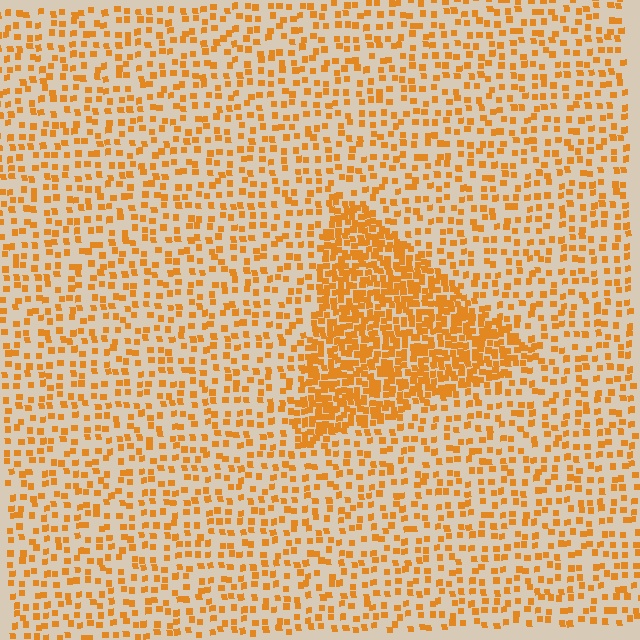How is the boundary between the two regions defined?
The boundary is defined by a change in element density (approximately 2.5x ratio). All elements are the same color, size, and shape.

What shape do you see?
I see a triangle.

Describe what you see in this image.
The image contains small orange elements arranged at two different densities. A triangle-shaped region is visible where the elements are more densely packed than the surrounding area.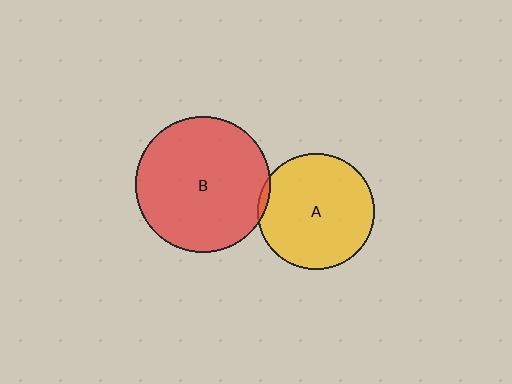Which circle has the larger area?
Circle B (red).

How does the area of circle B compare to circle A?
Approximately 1.4 times.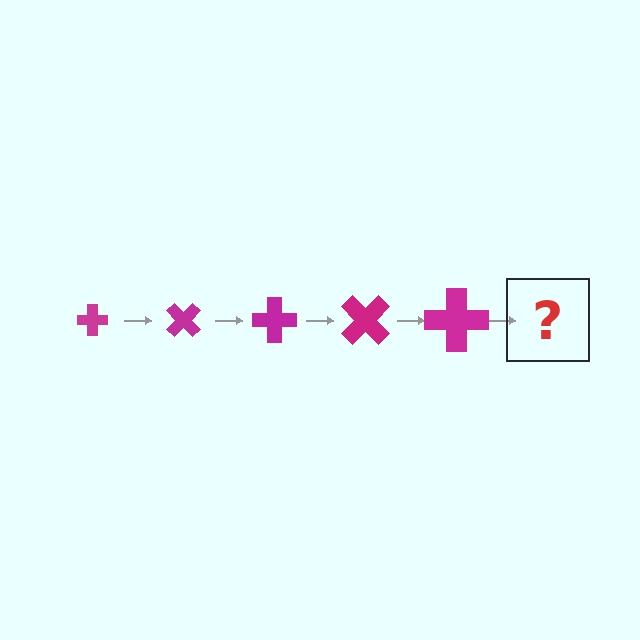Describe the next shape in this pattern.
It should be a cross, larger than the previous one and rotated 225 degrees from the start.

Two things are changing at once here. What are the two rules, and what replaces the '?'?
The two rules are that the cross grows larger each step and it rotates 45 degrees each step. The '?' should be a cross, larger than the previous one and rotated 225 degrees from the start.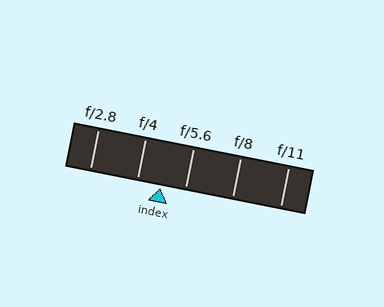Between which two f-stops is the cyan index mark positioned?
The index mark is between f/4 and f/5.6.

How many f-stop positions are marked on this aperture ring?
There are 5 f-stop positions marked.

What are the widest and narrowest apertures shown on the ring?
The widest aperture shown is f/2.8 and the narrowest is f/11.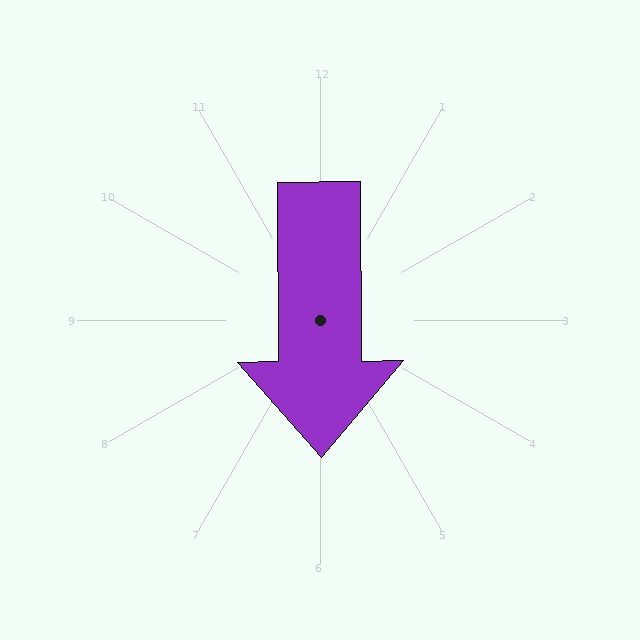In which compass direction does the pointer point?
South.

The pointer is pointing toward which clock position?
Roughly 6 o'clock.